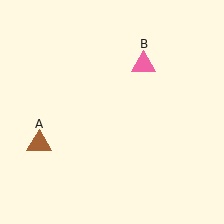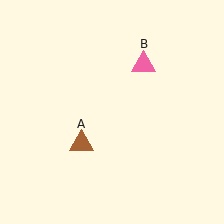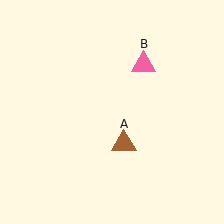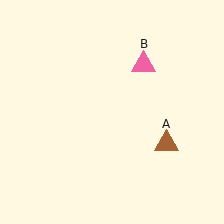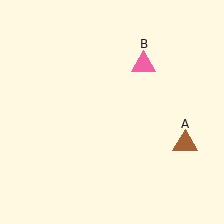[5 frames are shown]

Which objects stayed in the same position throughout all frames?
Pink triangle (object B) remained stationary.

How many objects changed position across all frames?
1 object changed position: brown triangle (object A).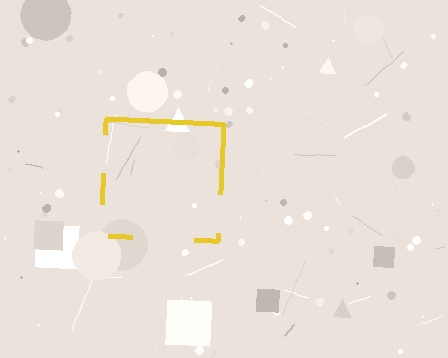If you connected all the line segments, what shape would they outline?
They would outline a square.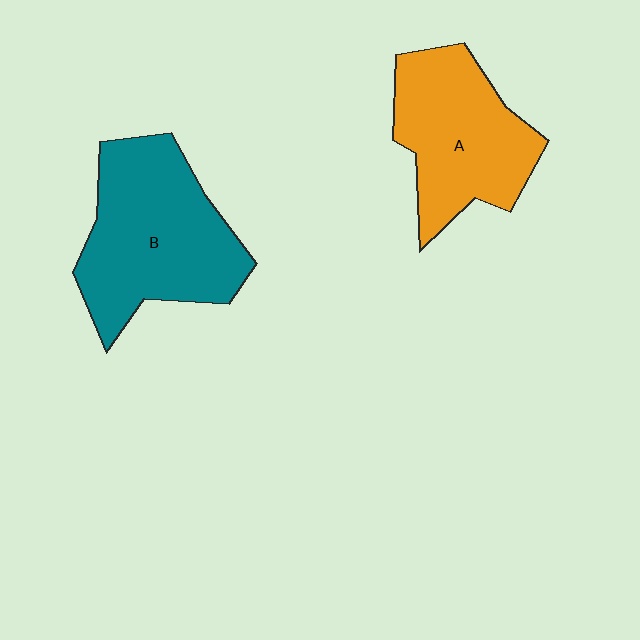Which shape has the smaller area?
Shape A (orange).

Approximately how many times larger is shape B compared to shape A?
Approximately 1.2 times.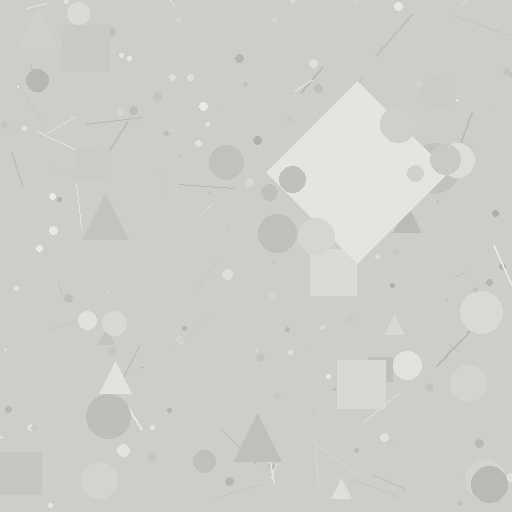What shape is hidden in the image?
A diamond is hidden in the image.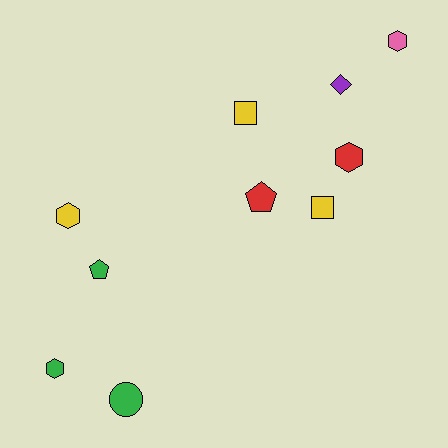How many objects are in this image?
There are 10 objects.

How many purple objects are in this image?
There is 1 purple object.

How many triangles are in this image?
There are no triangles.